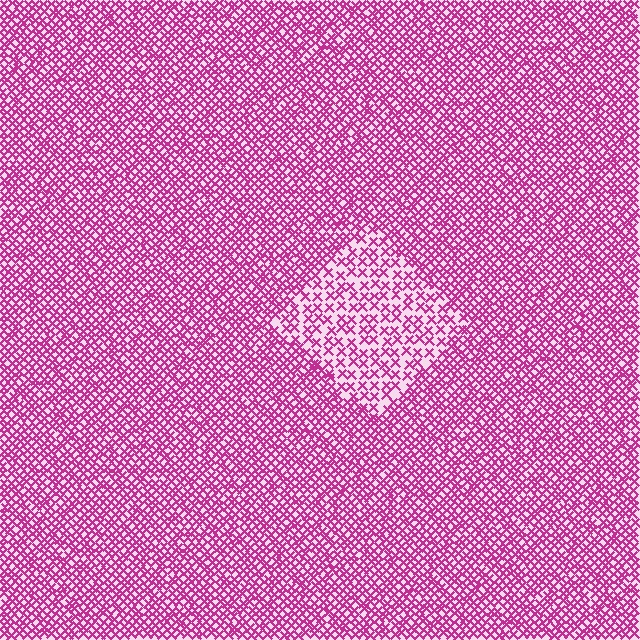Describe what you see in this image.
The image contains small magenta elements arranged at two different densities. A diamond-shaped region is visible where the elements are less densely packed than the surrounding area.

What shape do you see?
I see a diamond.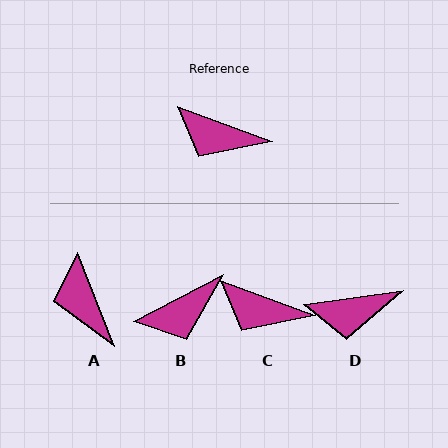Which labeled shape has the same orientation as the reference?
C.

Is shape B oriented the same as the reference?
No, it is off by about 48 degrees.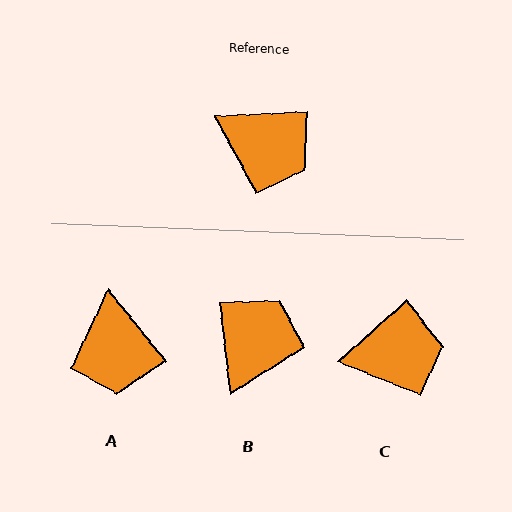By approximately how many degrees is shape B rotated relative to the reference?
Approximately 94 degrees counter-clockwise.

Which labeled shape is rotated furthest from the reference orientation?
B, about 94 degrees away.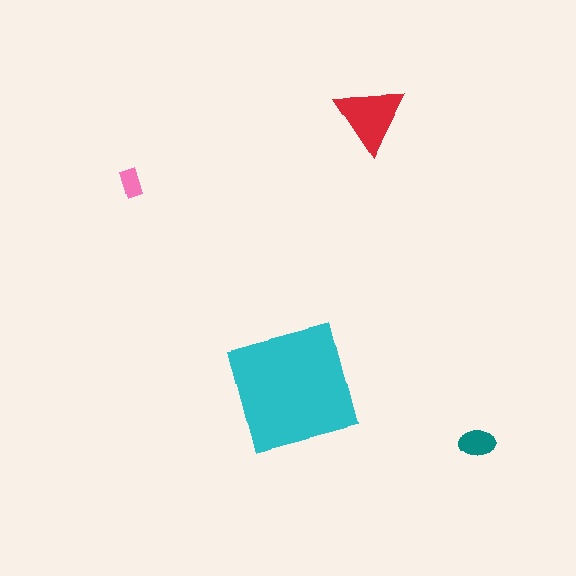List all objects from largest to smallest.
The cyan square, the red triangle, the teal ellipse, the pink rectangle.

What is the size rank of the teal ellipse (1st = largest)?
3rd.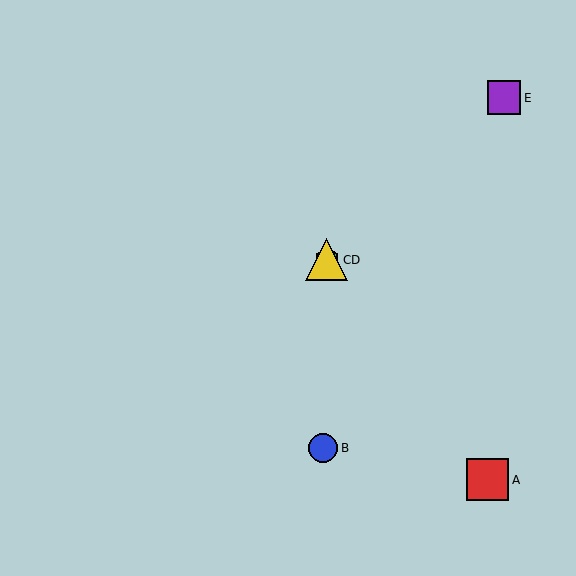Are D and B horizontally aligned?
No, D is at y≈260 and B is at y≈448.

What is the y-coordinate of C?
Object C is at y≈260.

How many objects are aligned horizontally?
2 objects (C, D) are aligned horizontally.